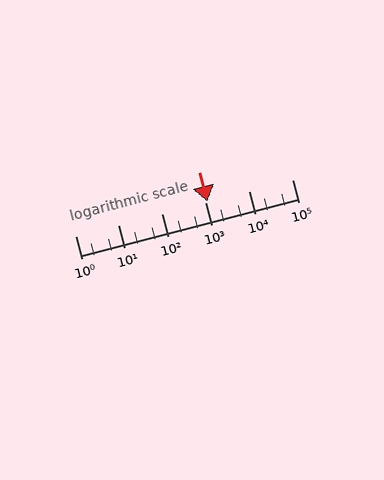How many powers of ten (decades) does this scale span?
The scale spans 5 decades, from 1 to 100000.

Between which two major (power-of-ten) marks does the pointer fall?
The pointer is between 1000 and 10000.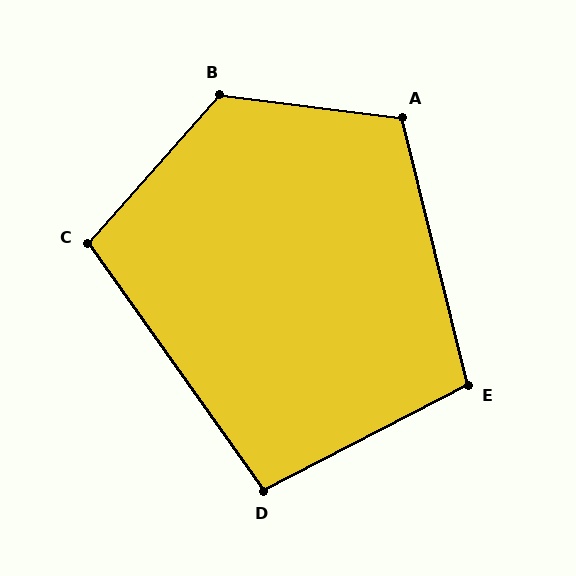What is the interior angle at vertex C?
Approximately 103 degrees (obtuse).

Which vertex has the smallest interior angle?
D, at approximately 98 degrees.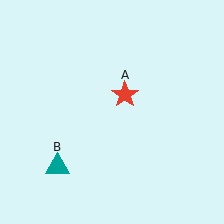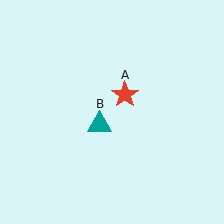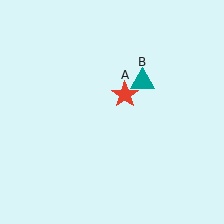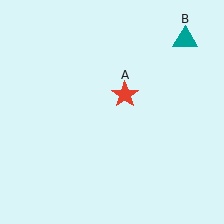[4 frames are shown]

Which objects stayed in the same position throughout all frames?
Red star (object A) remained stationary.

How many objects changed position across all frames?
1 object changed position: teal triangle (object B).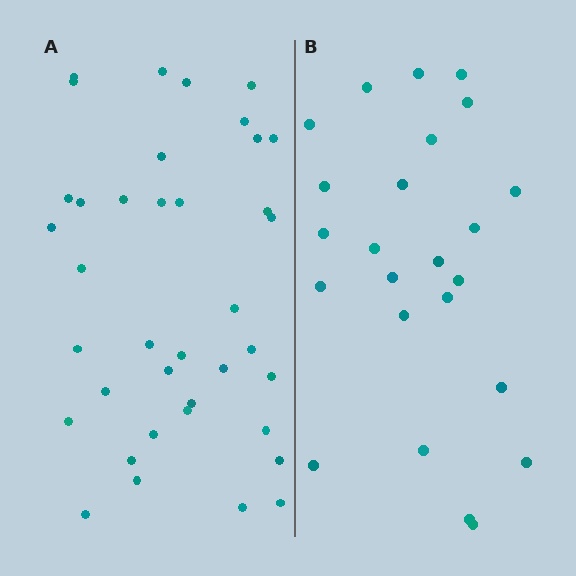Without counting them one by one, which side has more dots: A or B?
Region A (the left region) has more dots.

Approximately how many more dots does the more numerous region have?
Region A has approximately 15 more dots than region B.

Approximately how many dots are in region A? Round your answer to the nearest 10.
About 40 dots. (The exact count is 38, which rounds to 40.)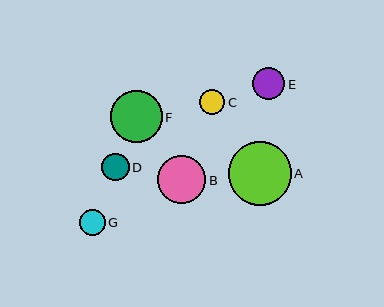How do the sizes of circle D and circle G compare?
Circle D and circle G are approximately the same size.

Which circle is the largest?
Circle A is the largest with a size of approximately 63 pixels.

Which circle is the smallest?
Circle C is the smallest with a size of approximately 25 pixels.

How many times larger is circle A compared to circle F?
Circle A is approximately 1.2 times the size of circle F.